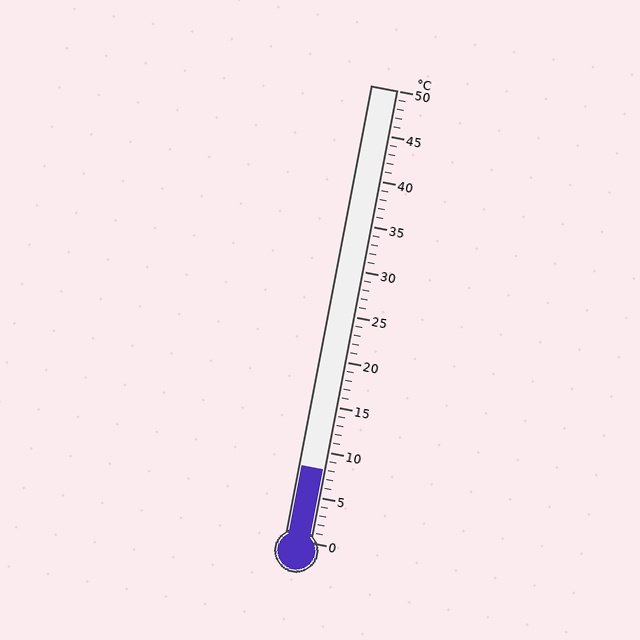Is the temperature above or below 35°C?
The temperature is below 35°C.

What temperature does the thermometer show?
The thermometer shows approximately 8°C.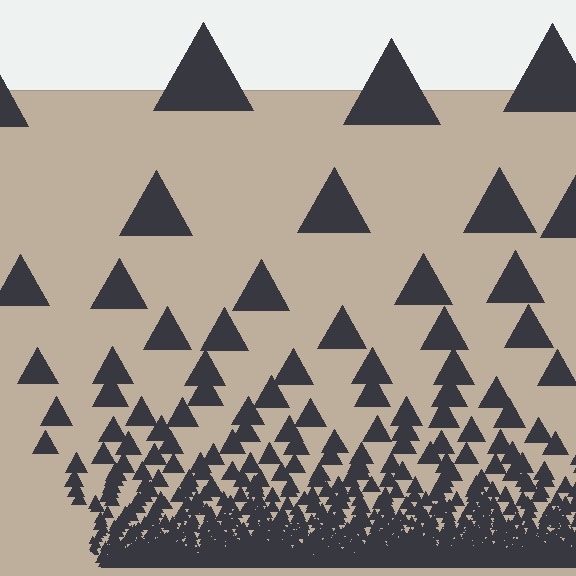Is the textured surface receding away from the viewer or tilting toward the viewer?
The surface appears to tilt toward the viewer. Texture elements get larger and sparser toward the top.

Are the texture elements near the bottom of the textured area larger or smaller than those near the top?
Smaller. The gradient is inverted — elements near the bottom are smaller and denser.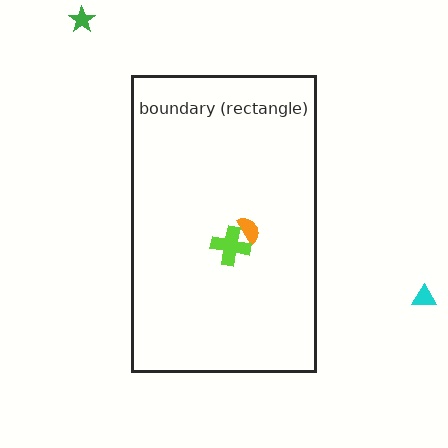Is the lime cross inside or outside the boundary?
Inside.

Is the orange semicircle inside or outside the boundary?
Inside.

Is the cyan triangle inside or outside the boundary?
Outside.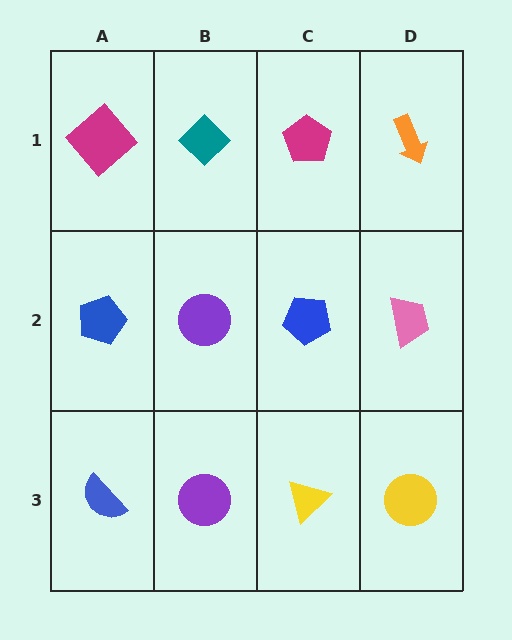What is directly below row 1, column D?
A pink trapezoid.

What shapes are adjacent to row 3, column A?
A blue pentagon (row 2, column A), a purple circle (row 3, column B).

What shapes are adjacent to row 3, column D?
A pink trapezoid (row 2, column D), a yellow triangle (row 3, column C).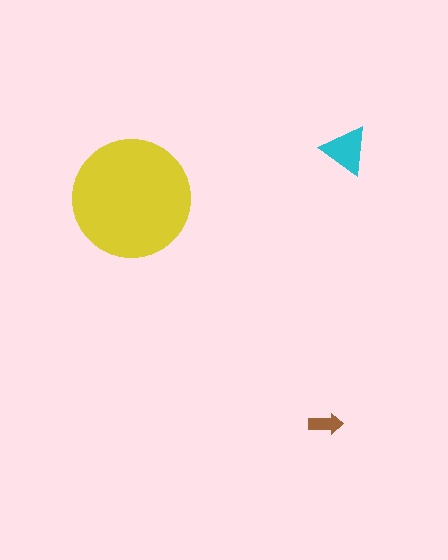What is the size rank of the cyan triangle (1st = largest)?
2nd.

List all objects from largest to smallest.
The yellow circle, the cyan triangle, the brown arrow.